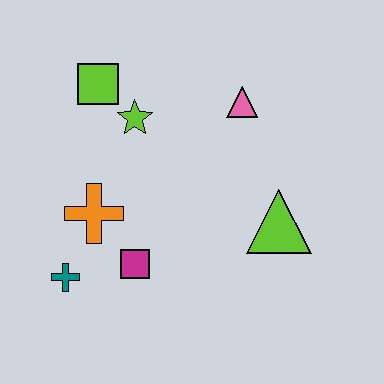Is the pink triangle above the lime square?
No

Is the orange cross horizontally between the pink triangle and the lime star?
No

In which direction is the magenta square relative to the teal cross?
The magenta square is to the right of the teal cross.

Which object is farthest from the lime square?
The lime triangle is farthest from the lime square.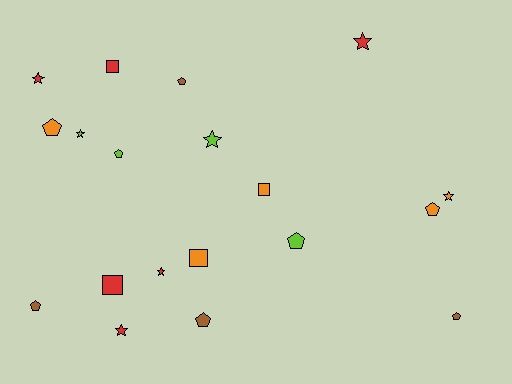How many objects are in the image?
There are 19 objects.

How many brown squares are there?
There are no brown squares.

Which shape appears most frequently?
Pentagon, with 8 objects.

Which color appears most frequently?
Red, with 6 objects.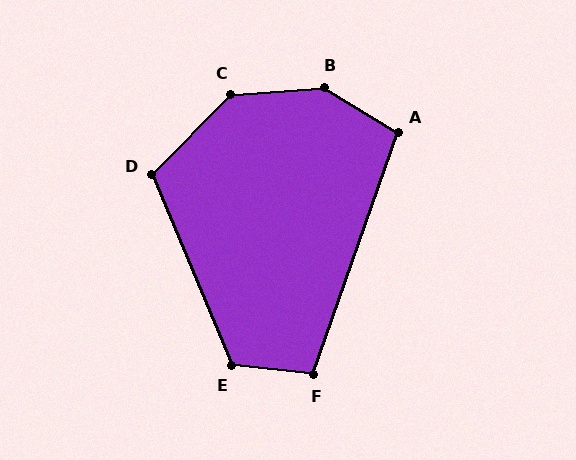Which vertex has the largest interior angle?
B, at approximately 144 degrees.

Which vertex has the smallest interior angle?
A, at approximately 102 degrees.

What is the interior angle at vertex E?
Approximately 119 degrees (obtuse).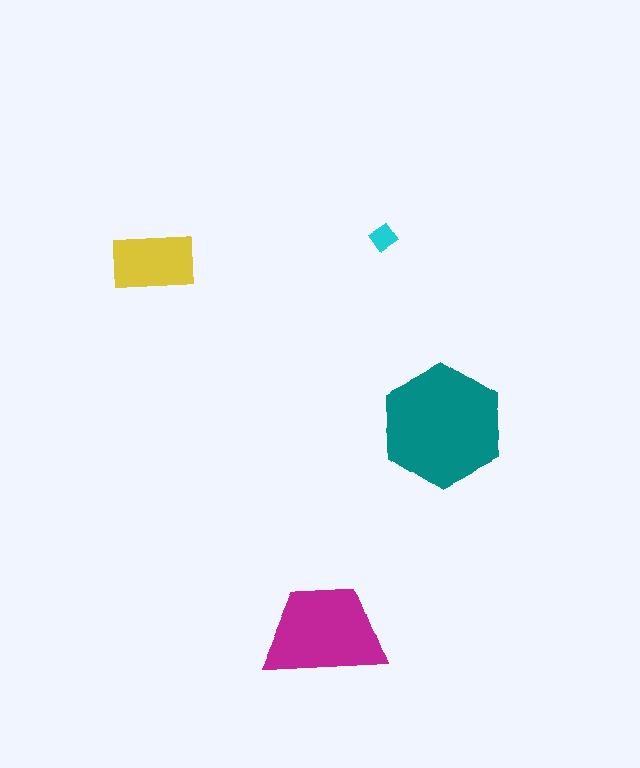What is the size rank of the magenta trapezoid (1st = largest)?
2nd.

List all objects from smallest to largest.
The cyan diamond, the yellow rectangle, the magenta trapezoid, the teal hexagon.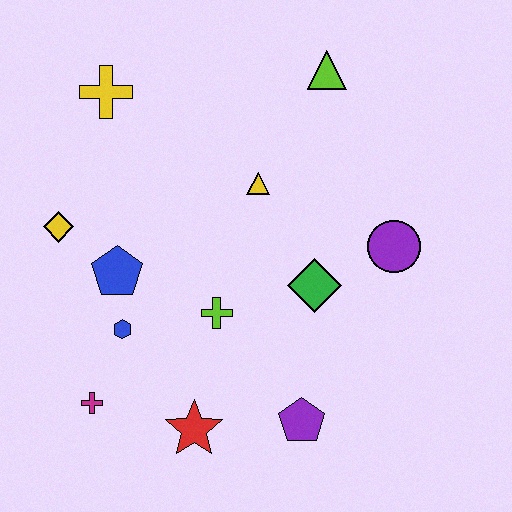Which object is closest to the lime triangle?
The yellow triangle is closest to the lime triangle.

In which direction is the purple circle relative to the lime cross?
The purple circle is to the right of the lime cross.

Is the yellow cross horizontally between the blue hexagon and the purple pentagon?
No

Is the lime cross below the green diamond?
Yes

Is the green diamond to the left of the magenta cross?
No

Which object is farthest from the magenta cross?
The lime triangle is farthest from the magenta cross.